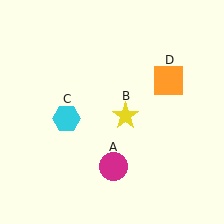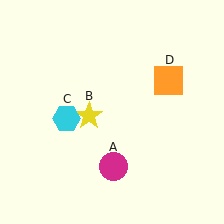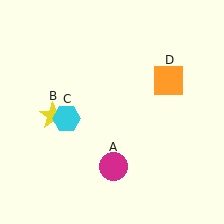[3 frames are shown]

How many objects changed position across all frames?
1 object changed position: yellow star (object B).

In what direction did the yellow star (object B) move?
The yellow star (object B) moved left.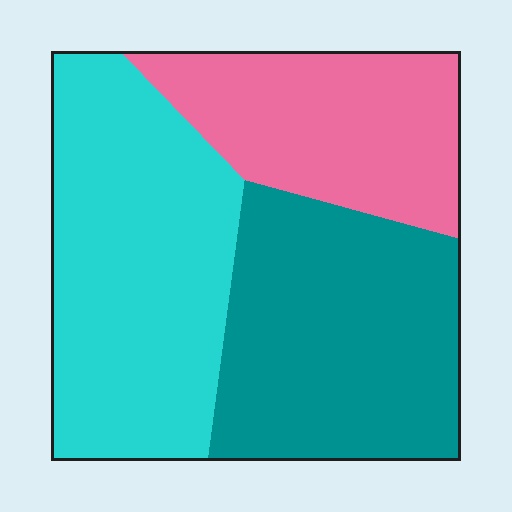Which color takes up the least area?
Pink, at roughly 25%.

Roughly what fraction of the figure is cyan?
Cyan covers roughly 40% of the figure.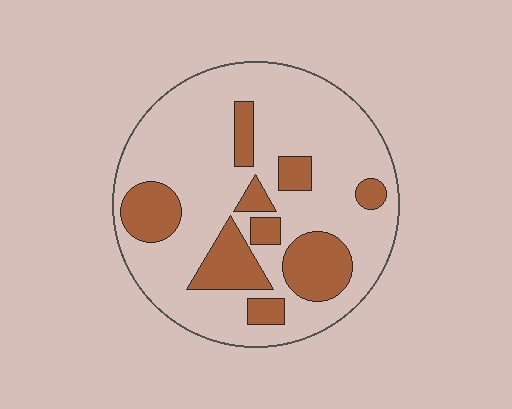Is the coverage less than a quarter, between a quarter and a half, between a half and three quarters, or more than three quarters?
Between a quarter and a half.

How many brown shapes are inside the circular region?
9.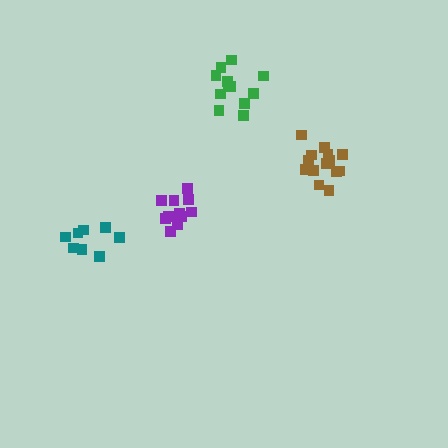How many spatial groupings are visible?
There are 4 spatial groupings.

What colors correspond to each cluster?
The clusters are colored: teal, green, brown, purple.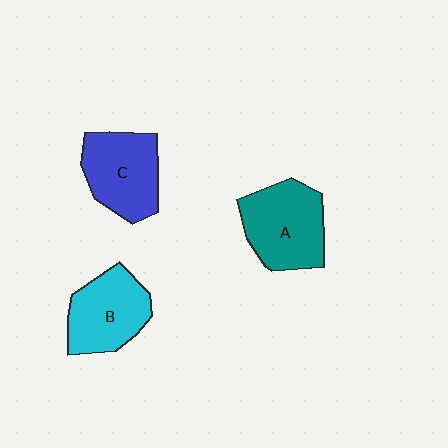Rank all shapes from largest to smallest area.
From largest to smallest: A (teal), C (blue), B (cyan).